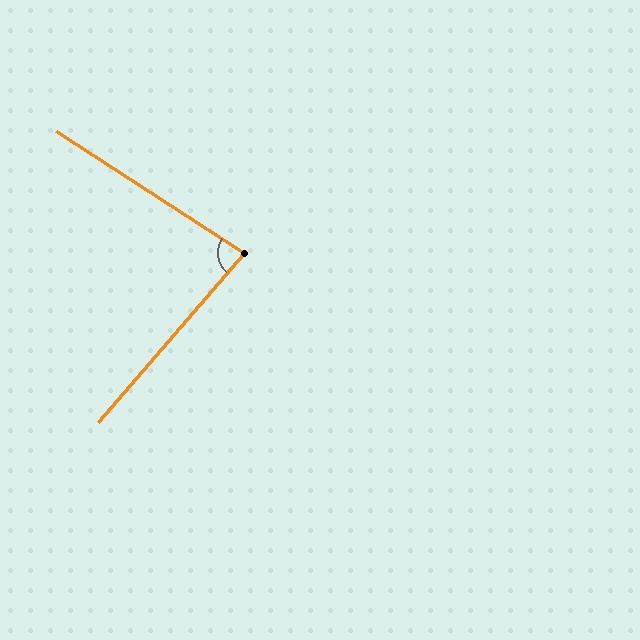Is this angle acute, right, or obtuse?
It is acute.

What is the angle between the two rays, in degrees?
Approximately 82 degrees.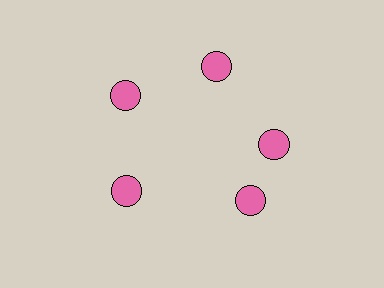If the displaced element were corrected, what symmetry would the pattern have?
It would have 5-fold rotational symmetry — the pattern would map onto itself every 72 degrees.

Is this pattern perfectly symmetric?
No. The 5 pink circles are arranged in a ring, but one element near the 5 o'clock position is rotated out of alignment along the ring, breaking the 5-fold rotational symmetry.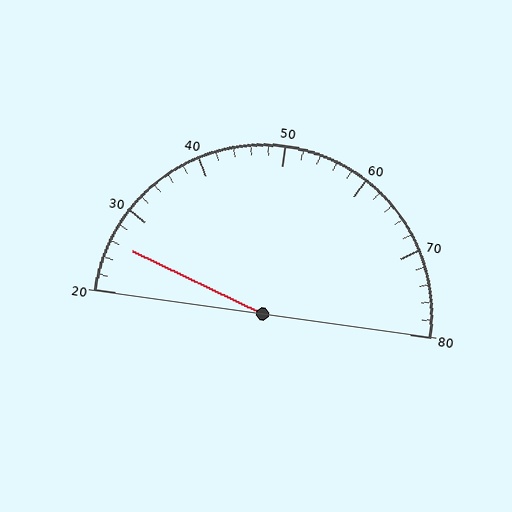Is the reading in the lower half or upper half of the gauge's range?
The reading is in the lower half of the range (20 to 80).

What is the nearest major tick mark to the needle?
The nearest major tick mark is 30.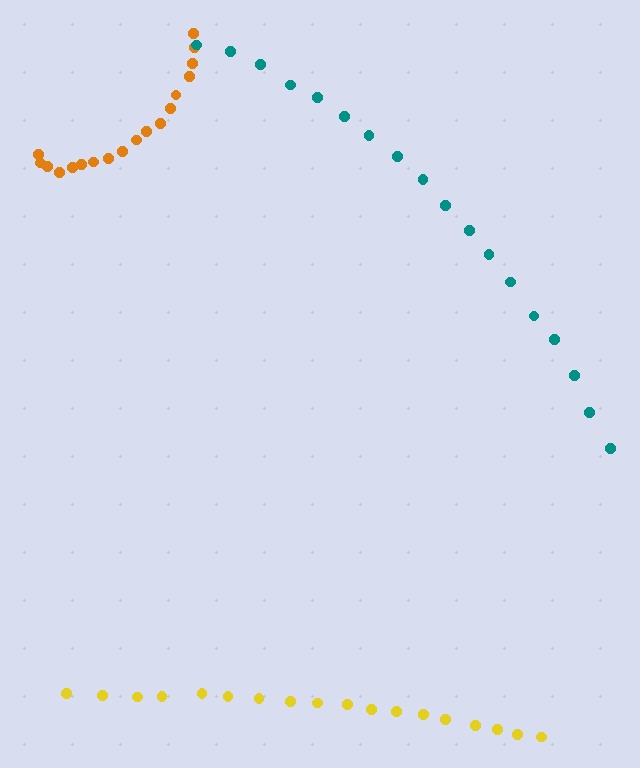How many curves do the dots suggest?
There are 3 distinct paths.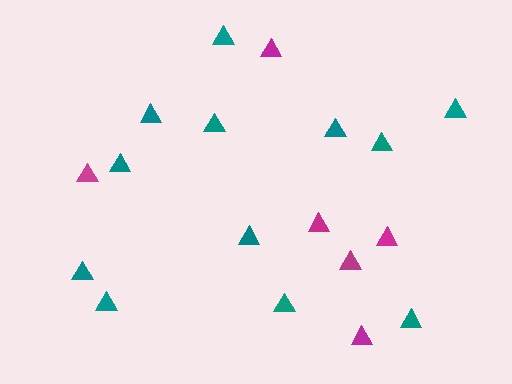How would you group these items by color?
There are 2 groups: one group of magenta triangles (6) and one group of teal triangles (12).